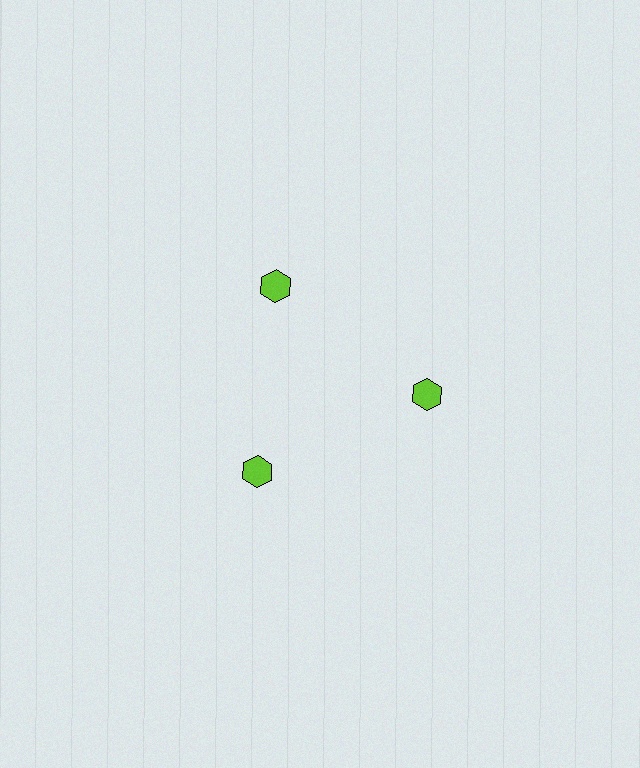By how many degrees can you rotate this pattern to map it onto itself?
The pattern maps onto itself every 120 degrees of rotation.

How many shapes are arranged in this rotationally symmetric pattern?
There are 3 shapes, arranged in 3 groups of 1.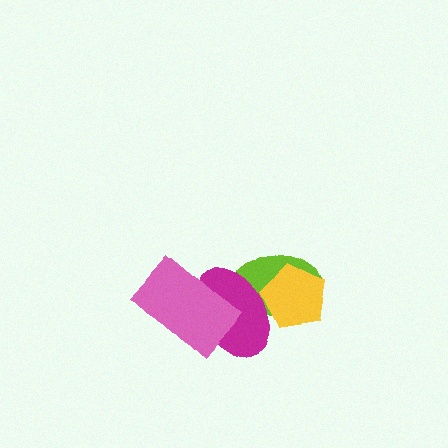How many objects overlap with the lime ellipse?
2 objects overlap with the lime ellipse.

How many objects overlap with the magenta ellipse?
3 objects overlap with the magenta ellipse.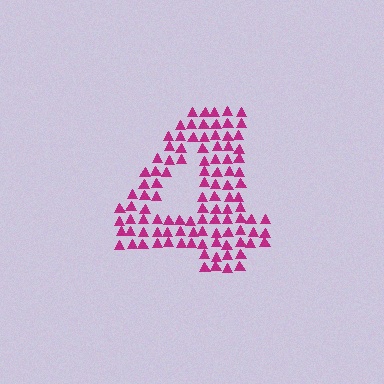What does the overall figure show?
The overall figure shows the digit 4.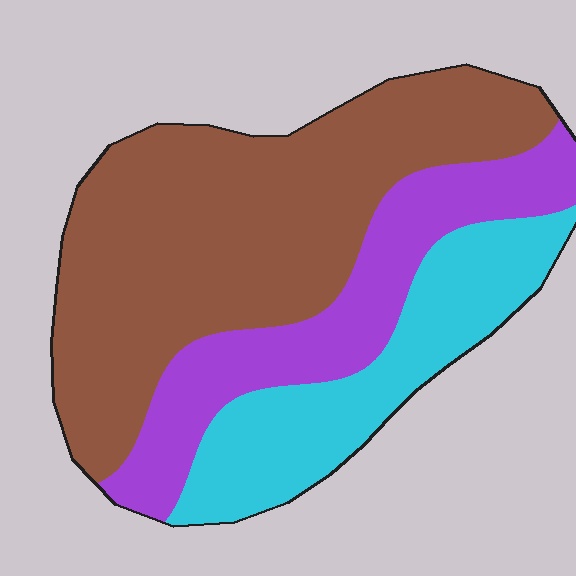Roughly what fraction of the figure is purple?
Purple covers around 25% of the figure.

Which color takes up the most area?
Brown, at roughly 55%.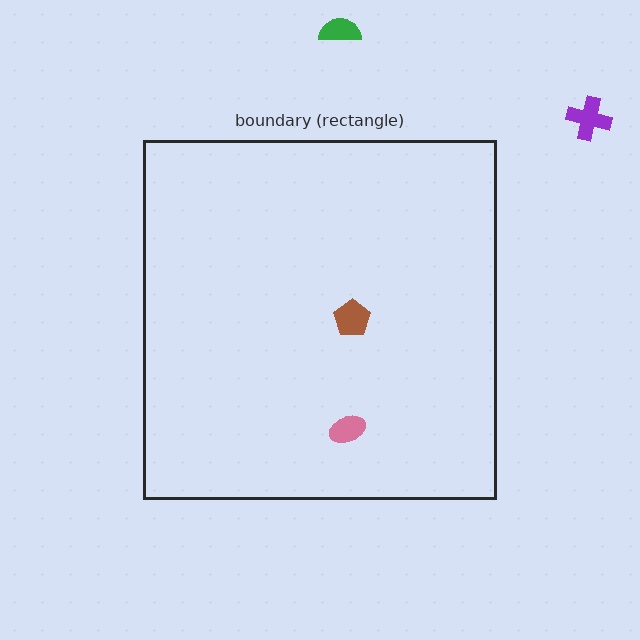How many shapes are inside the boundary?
2 inside, 2 outside.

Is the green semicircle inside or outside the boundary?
Outside.